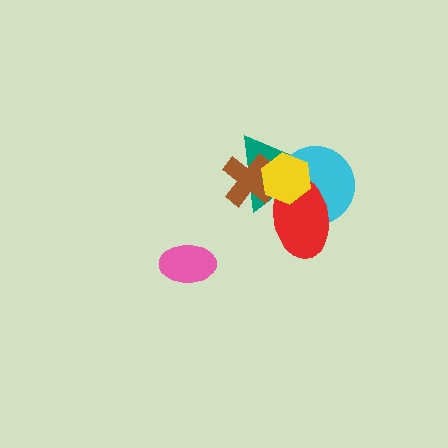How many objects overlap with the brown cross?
2 objects overlap with the brown cross.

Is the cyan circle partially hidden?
Yes, it is partially covered by another shape.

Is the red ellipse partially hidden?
Yes, it is partially covered by another shape.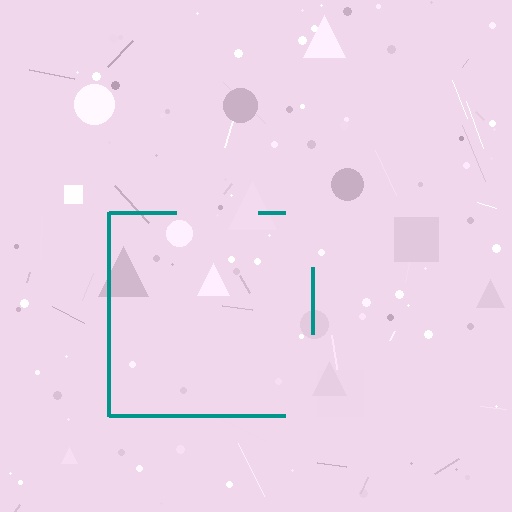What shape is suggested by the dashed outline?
The dashed outline suggests a square.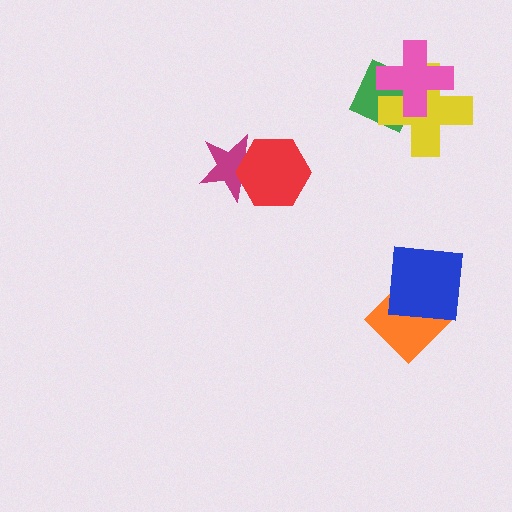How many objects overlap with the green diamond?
2 objects overlap with the green diamond.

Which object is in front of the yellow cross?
The pink cross is in front of the yellow cross.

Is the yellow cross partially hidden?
Yes, it is partially covered by another shape.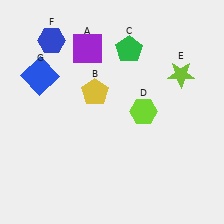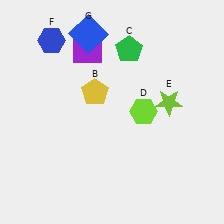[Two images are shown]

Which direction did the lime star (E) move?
The lime star (E) moved down.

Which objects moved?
The objects that moved are: the lime star (E), the blue square (G).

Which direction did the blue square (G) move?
The blue square (G) moved right.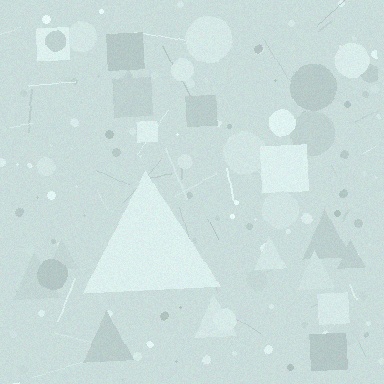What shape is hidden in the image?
A triangle is hidden in the image.